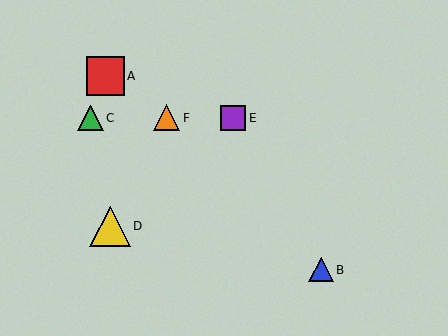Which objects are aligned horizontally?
Objects C, E, F are aligned horizontally.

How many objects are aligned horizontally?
3 objects (C, E, F) are aligned horizontally.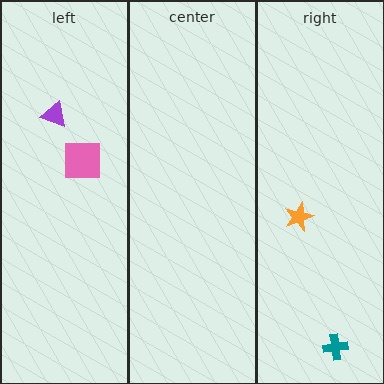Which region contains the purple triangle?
The left region.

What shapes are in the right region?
The teal cross, the orange star.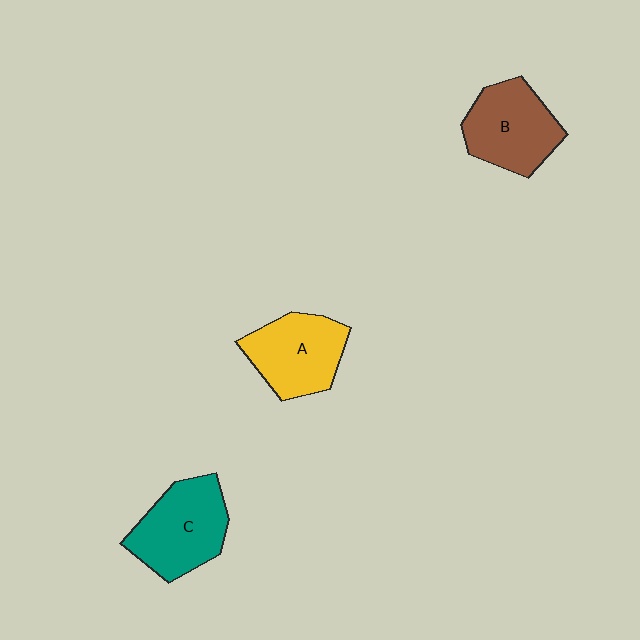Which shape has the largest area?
Shape C (teal).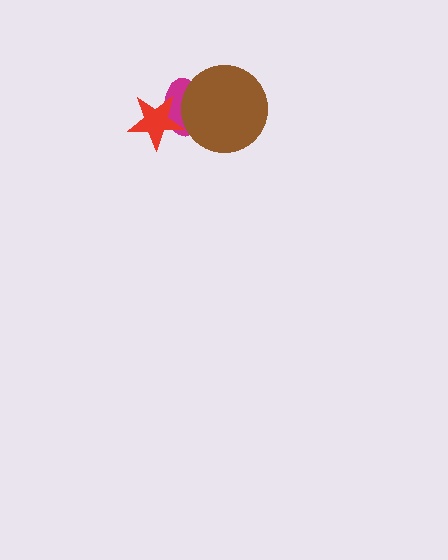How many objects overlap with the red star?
1 object overlaps with the red star.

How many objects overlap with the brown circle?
1 object overlaps with the brown circle.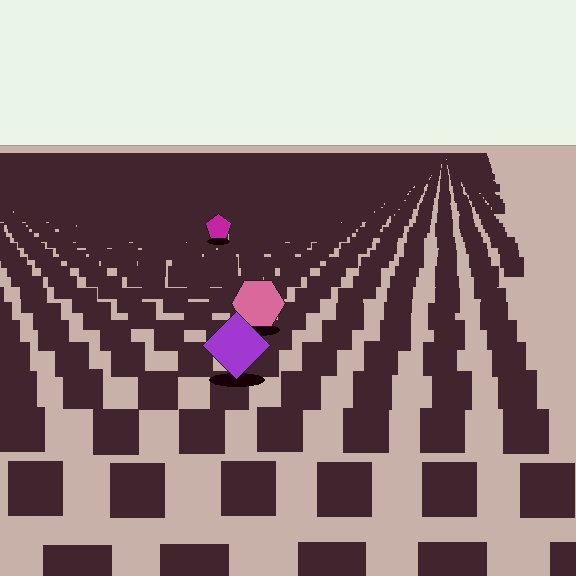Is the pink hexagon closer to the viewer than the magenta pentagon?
Yes. The pink hexagon is closer — you can tell from the texture gradient: the ground texture is coarser near it.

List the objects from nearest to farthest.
From nearest to farthest: the purple diamond, the pink hexagon, the magenta pentagon.